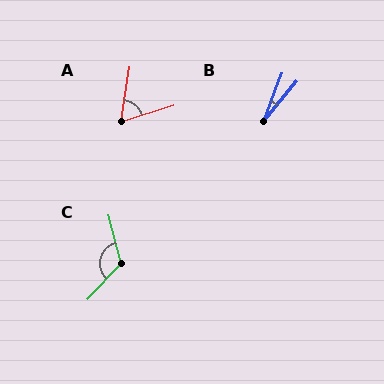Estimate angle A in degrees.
Approximately 64 degrees.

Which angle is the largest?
C, at approximately 122 degrees.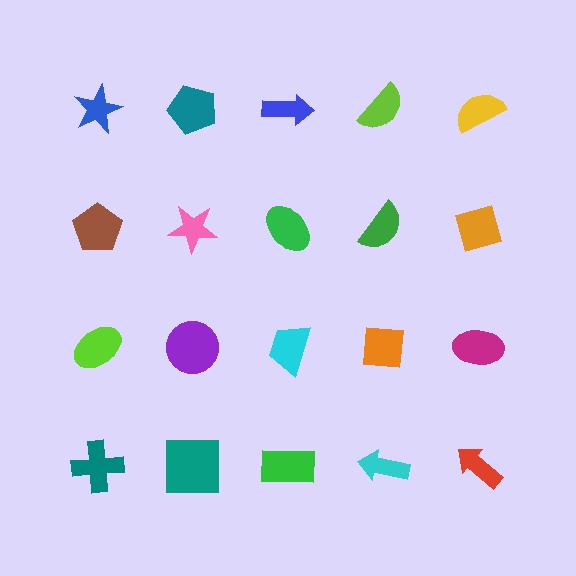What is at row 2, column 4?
A green semicircle.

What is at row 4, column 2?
A teal square.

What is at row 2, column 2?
A pink star.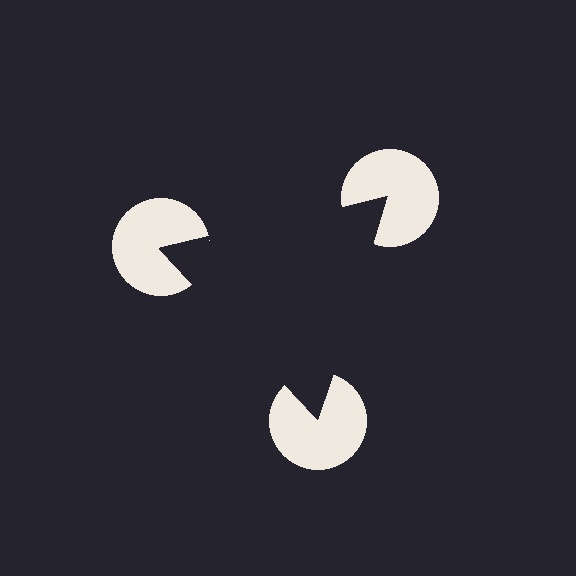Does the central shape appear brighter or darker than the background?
It typically appears slightly darker than the background, even though no actual brightness change is drawn.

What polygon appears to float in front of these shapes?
An illusory triangle — its edges are inferred from the aligned wedge cuts in the pac-man discs, not physically drawn.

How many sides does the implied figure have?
3 sides.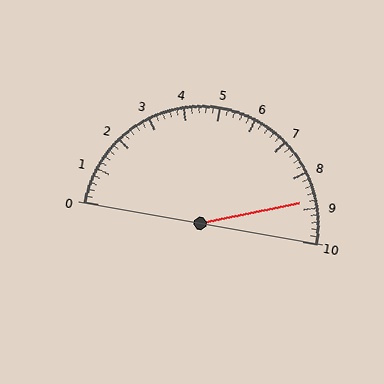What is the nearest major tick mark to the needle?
The nearest major tick mark is 9.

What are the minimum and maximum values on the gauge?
The gauge ranges from 0 to 10.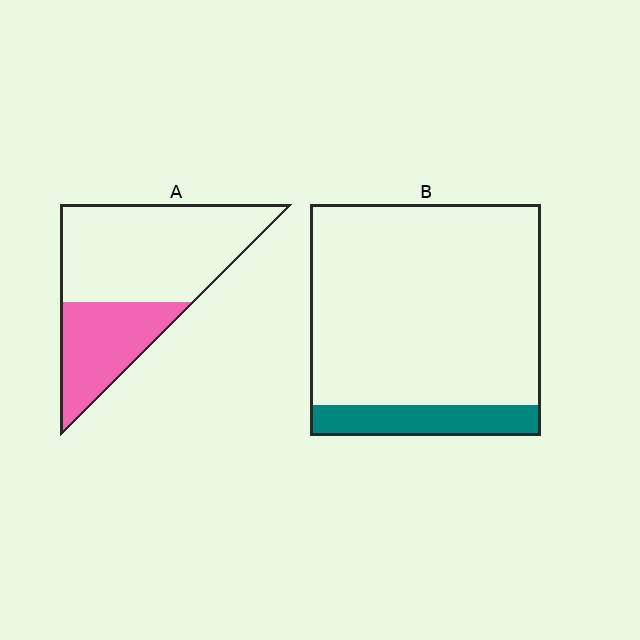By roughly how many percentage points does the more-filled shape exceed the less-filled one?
By roughly 20 percentage points (A over B).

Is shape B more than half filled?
No.